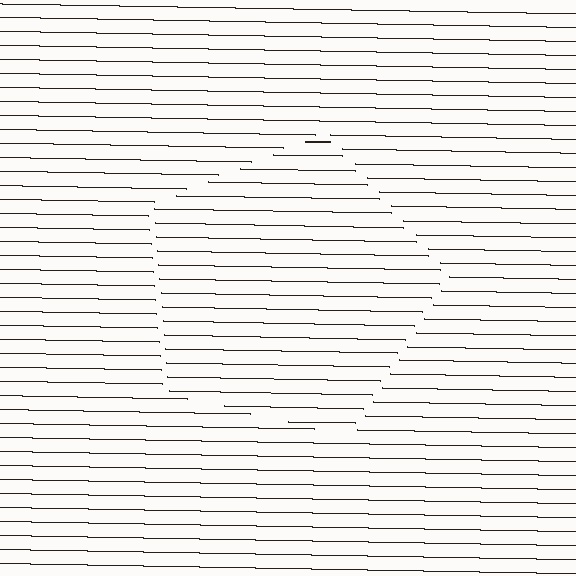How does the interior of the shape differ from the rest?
The interior of the shape contains the same grating, shifted by half a period — the contour is defined by the phase discontinuity where line-ends from the inner and outer gratings abut.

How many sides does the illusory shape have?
5 sides — the line-ends trace a pentagon.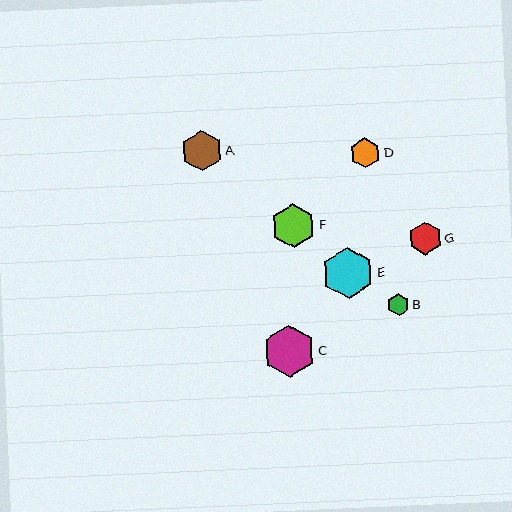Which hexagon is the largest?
Hexagon C is the largest with a size of approximately 52 pixels.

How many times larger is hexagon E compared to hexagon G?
Hexagon E is approximately 1.6 times the size of hexagon G.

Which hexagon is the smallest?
Hexagon B is the smallest with a size of approximately 22 pixels.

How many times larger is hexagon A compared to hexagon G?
Hexagon A is approximately 1.2 times the size of hexagon G.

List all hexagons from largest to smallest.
From largest to smallest: C, E, F, A, G, D, B.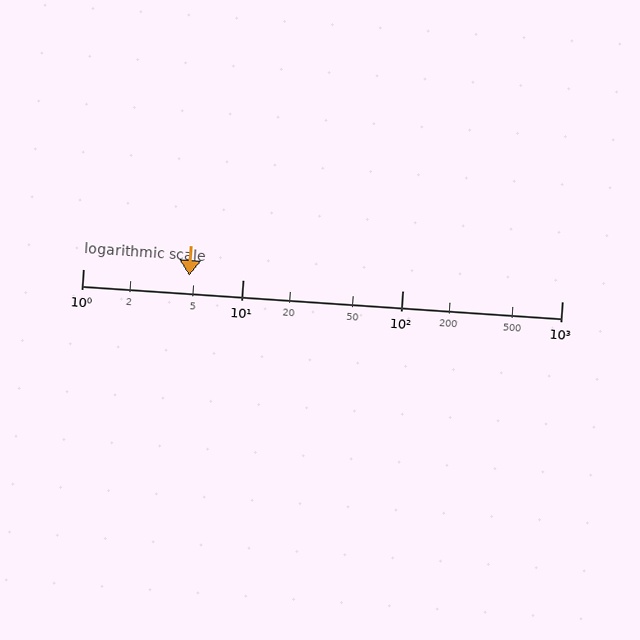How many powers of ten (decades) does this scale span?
The scale spans 3 decades, from 1 to 1000.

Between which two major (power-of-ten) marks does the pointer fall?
The pointer is between 1 and 10.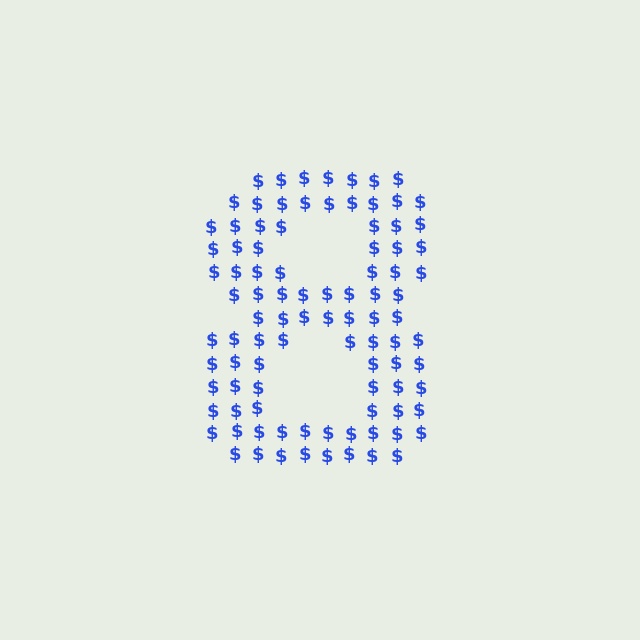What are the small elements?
The small elements are dollar signs.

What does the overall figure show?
The overall figure shows the digit 8.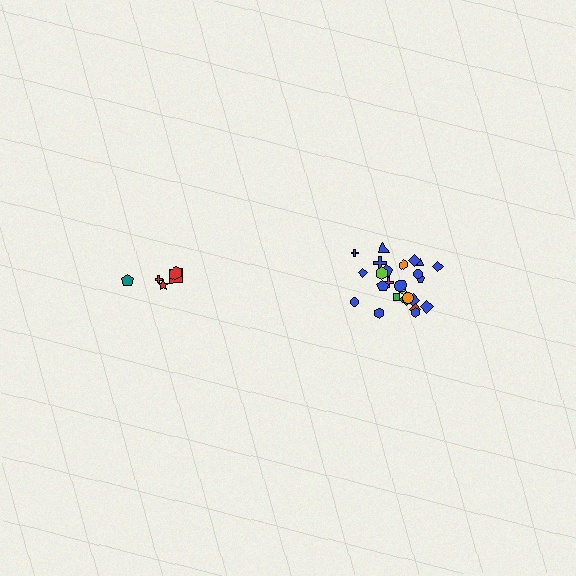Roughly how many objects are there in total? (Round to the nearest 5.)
Roughly 30 objects in total.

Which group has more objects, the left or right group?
The right group.